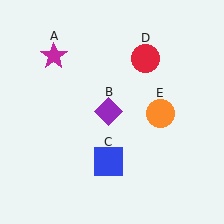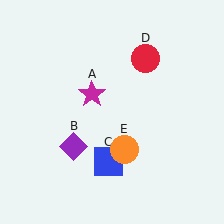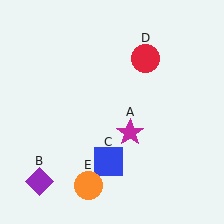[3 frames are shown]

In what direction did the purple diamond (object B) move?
The purple diamond (object B) moved down and to the left.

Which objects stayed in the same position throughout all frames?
Blue square (object C) and red circle (object D) remained stationary.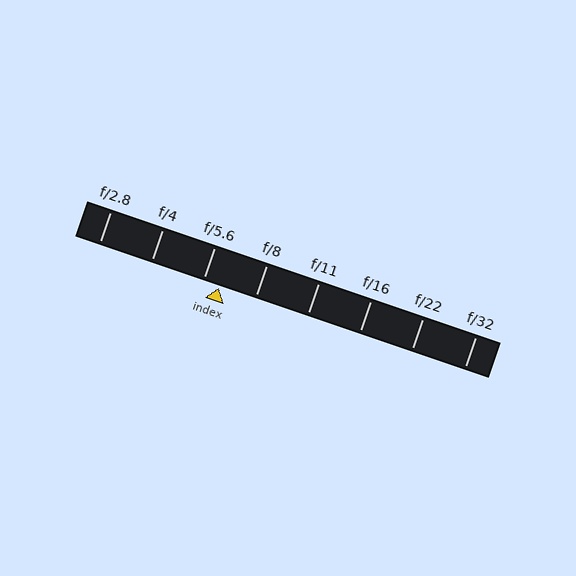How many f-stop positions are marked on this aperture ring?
There are 8 f-stop positions marked.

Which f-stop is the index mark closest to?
The index mark is closest to f/5.6.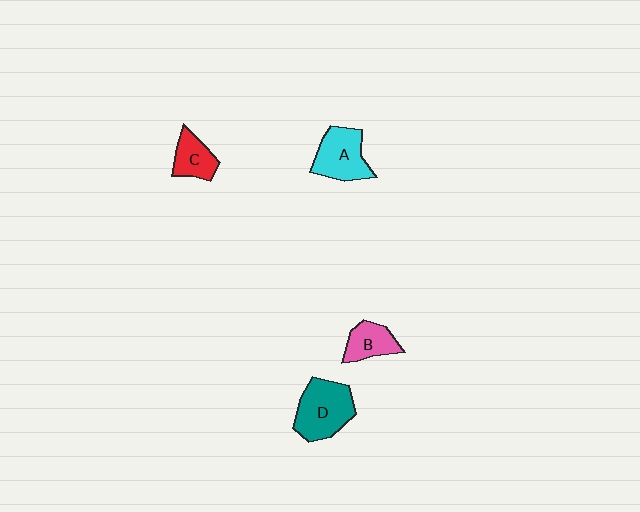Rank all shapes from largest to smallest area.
From largest to smallest: D (teal), A (cyan), B (pink), C (red).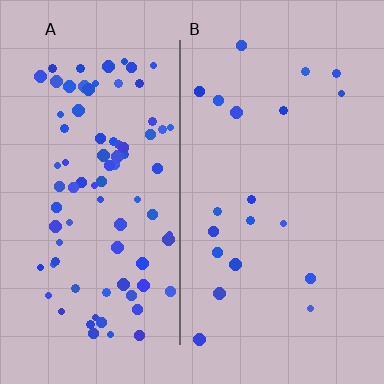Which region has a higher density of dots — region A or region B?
A (the left).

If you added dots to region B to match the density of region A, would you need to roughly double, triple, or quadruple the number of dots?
Approximately quadruple.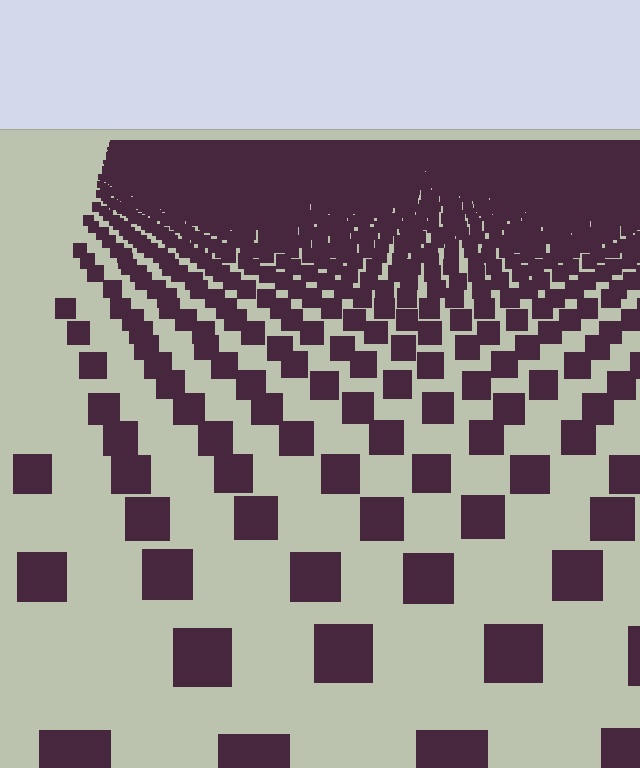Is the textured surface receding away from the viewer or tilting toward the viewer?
The surface is receding away from the viewer. Texture elements get smaller and denser toward the top.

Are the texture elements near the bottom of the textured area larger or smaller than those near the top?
Larger. Near the bottom, elements are closer to the viewer and appear at a bigger on-screen size.